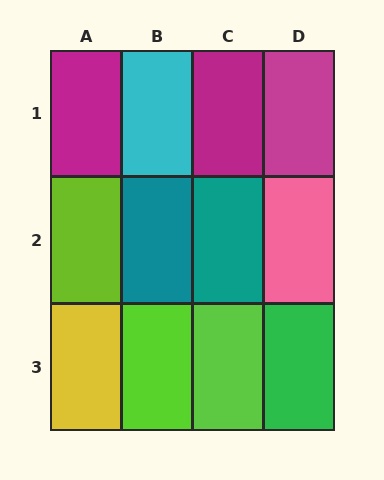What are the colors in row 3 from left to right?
Yellow, lime, lime, green.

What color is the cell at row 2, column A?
Lime.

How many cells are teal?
2 cells are teal.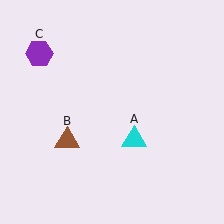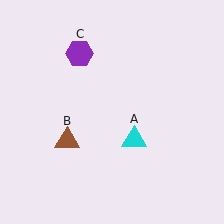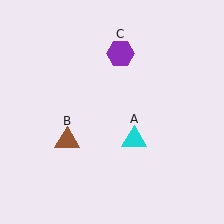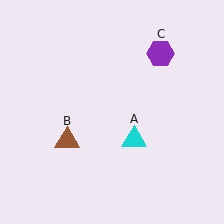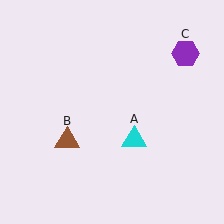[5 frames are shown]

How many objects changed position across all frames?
1 object changed position: purple hexagon (object C).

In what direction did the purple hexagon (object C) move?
The purple hexagon (object C) moved right.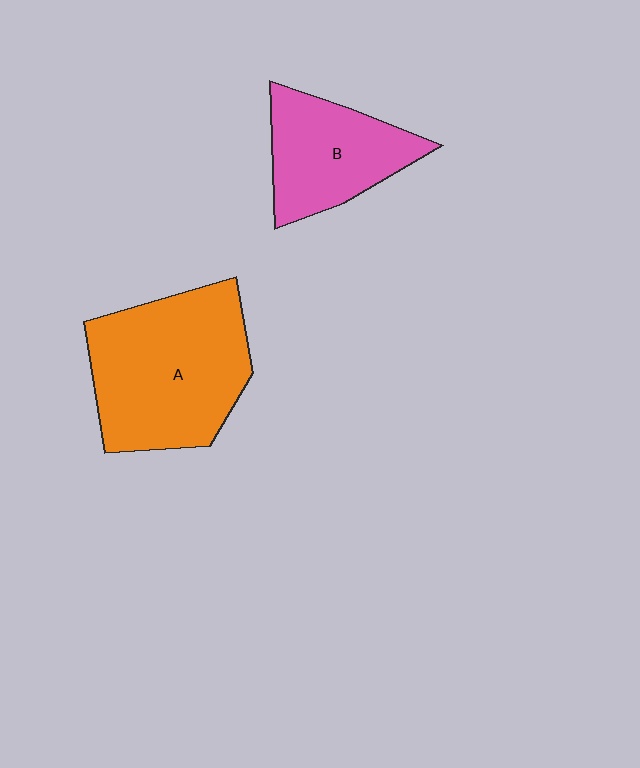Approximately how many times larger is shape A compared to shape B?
Approximately 1.6 times.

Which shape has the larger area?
Shape A (orange).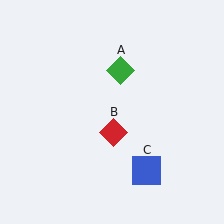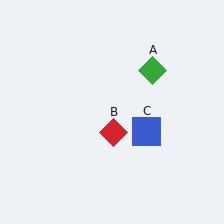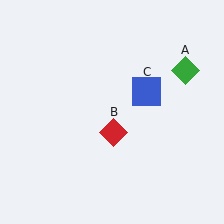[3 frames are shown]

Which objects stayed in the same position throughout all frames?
Red diamond (object B) remained stationary.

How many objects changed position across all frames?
2 objects changed position: green diamond (object A), blue square (object C).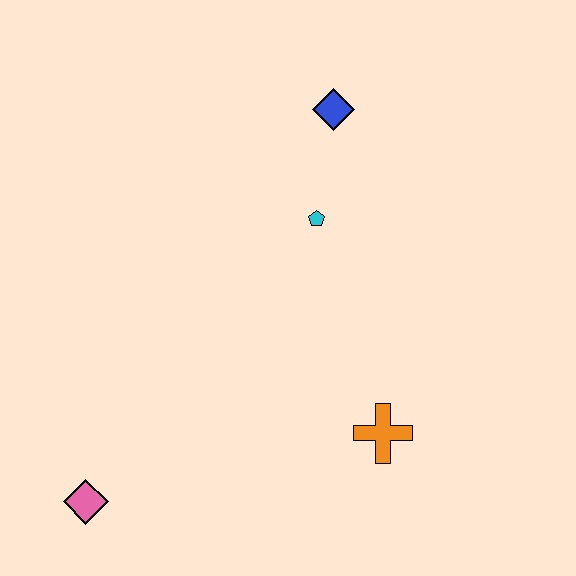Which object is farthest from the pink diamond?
The blue diamond is farthest from the pink diamond.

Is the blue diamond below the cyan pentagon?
No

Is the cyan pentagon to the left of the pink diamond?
No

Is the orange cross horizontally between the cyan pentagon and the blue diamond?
No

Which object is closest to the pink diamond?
The orange cross is closest to the pink diamond.